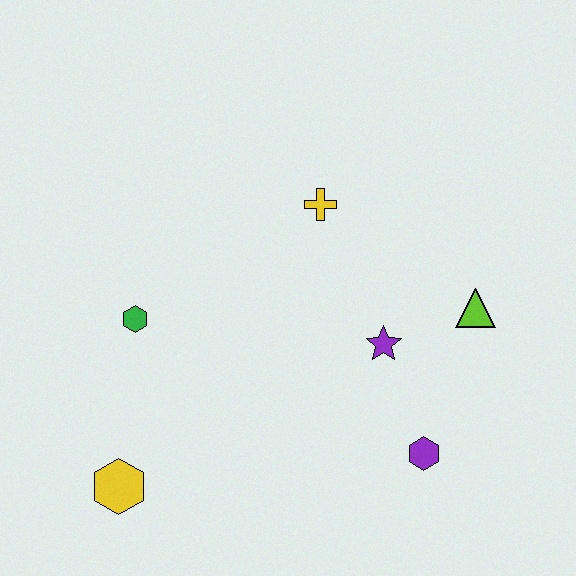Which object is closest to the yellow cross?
The purple star is closest to the yellow cross.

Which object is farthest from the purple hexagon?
The green hexagon is farthest from the purple hexagon.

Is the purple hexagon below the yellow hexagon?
No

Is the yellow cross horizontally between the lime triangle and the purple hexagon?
No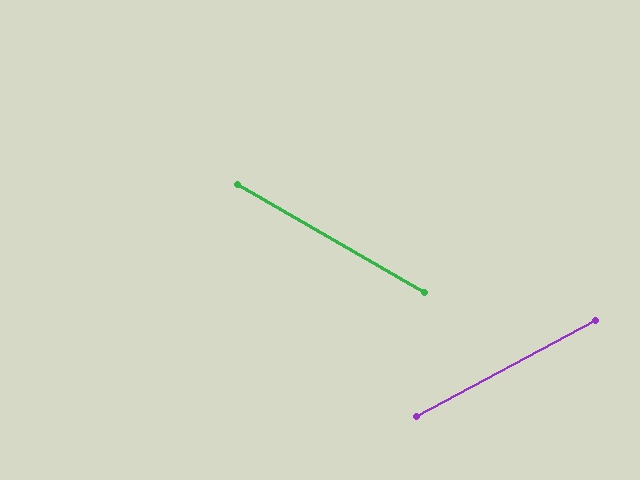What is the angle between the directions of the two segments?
Approximately 58 degrees.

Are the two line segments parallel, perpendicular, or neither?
Neither parallel nor perpendicular — they differ by about 58°.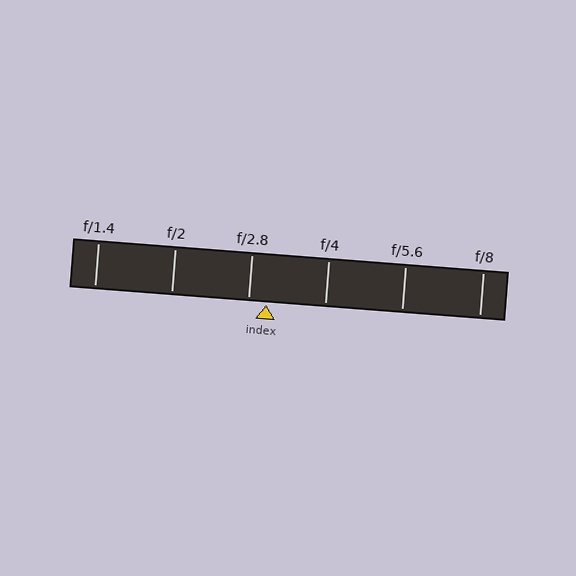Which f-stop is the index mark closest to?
The index mark is closest to f/2.8.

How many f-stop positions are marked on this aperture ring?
There are 6 f-stop positions marked.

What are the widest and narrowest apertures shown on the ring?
The widest aperture shown is f/1.4 and the narrowest is f/8.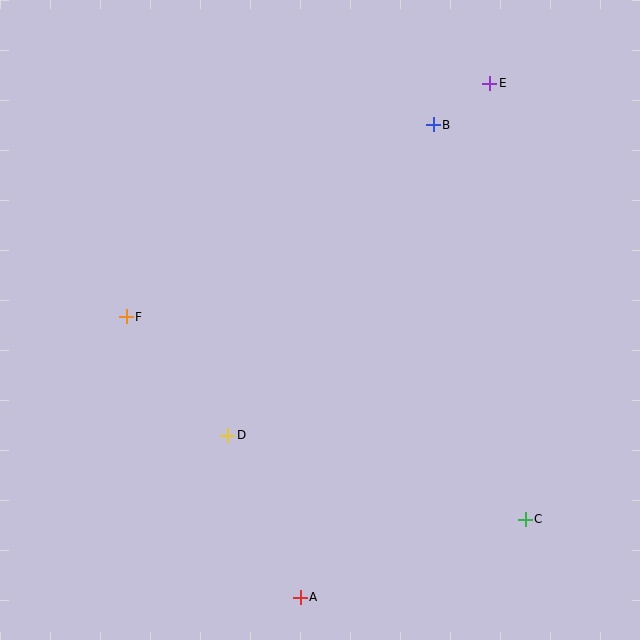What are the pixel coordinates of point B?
Point B is at (433, 125).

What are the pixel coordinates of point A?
Point A is at (300, 597).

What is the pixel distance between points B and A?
The distance between B and A is 491 pixels.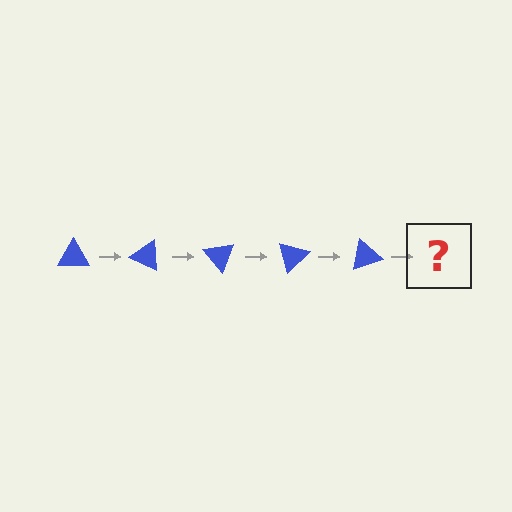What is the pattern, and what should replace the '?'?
The pattern is that the triangle rotates 25 degrees each step. The '?' should be a blue triangle rotated 125 degrees.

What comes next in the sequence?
The next element should be a blue triangle rotated 125 degrees.